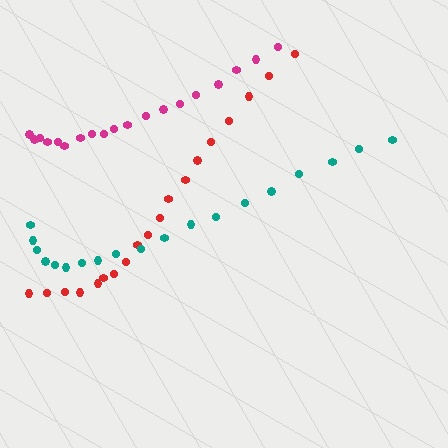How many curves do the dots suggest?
There are 3 distinct paths.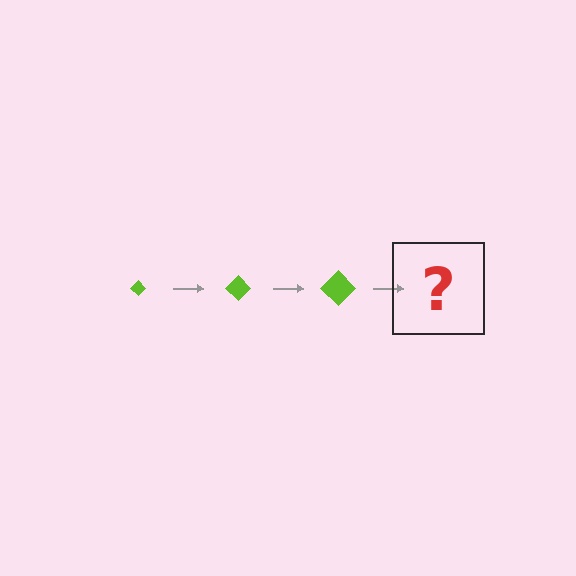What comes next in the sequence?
The next element should be a lime diamond, larger than the previous one.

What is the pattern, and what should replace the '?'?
The pattern is that the diamond gets progressively larger each step. The '?' should be a lime diamond, larger than the previous one.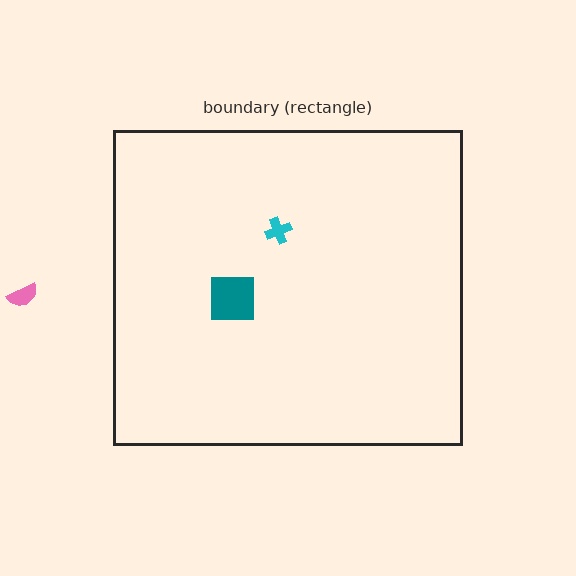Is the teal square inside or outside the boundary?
Inside.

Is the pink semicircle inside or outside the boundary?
Outside.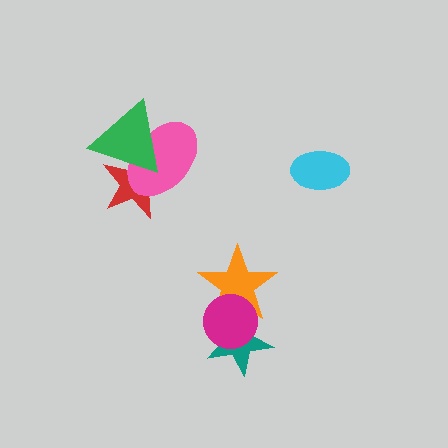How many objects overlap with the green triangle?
2 objects overlap with the green triangle.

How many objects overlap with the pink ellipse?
2 objects overlap with the pink ellipse.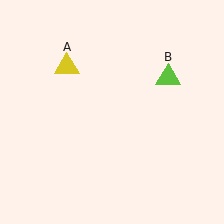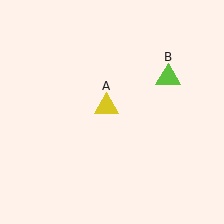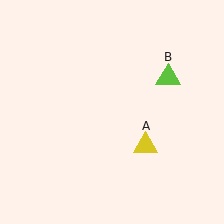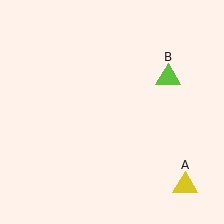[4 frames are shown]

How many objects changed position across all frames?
1 object changed position: yellow triangle (object A).